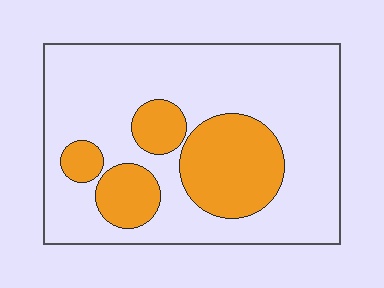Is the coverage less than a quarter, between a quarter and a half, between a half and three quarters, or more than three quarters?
Between a quarter and a half.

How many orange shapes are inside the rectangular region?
4.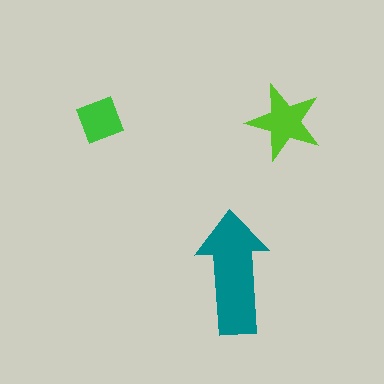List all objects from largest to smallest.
The teal arrow, the lime star, the green square.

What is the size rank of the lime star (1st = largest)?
2nd.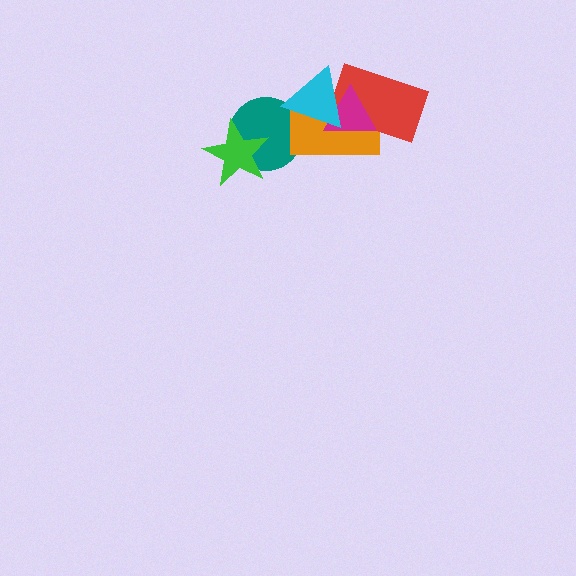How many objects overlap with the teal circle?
3 objects overlap with the teal circle.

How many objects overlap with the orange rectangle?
4 objects overlap with the orange rectangle.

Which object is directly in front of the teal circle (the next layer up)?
The green star is directly in front of the teal circle.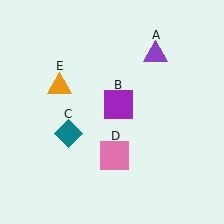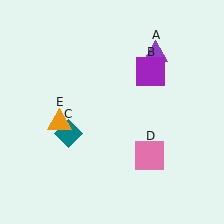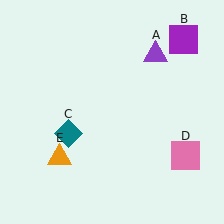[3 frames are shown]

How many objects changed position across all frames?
3 objects changed position: purple square (object B), pink square (object D), orange triangle (object E).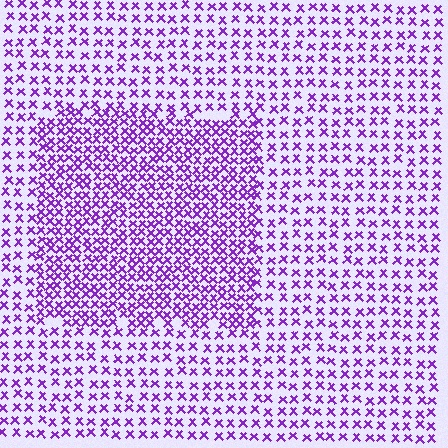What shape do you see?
I see a rectangle.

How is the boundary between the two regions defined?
The boundary is defined by a change in element density (approximately 1.9x ratio). All elements are the same color, size, and shape.